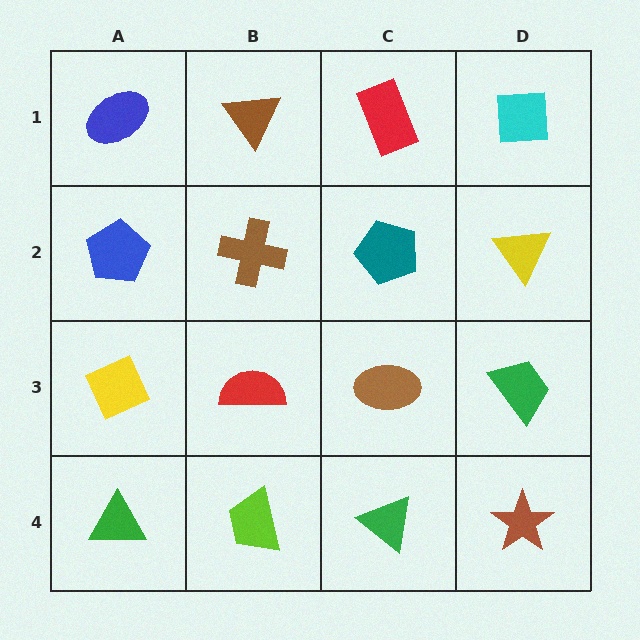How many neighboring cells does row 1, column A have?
2.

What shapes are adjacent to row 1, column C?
A teal pentagon (row 2, column C), a brown triangle (row 1, column B), a cyan square (row 1, column D).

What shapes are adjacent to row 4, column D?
A green trapezoid (row 3, column D), a green triangle (row 4, column C).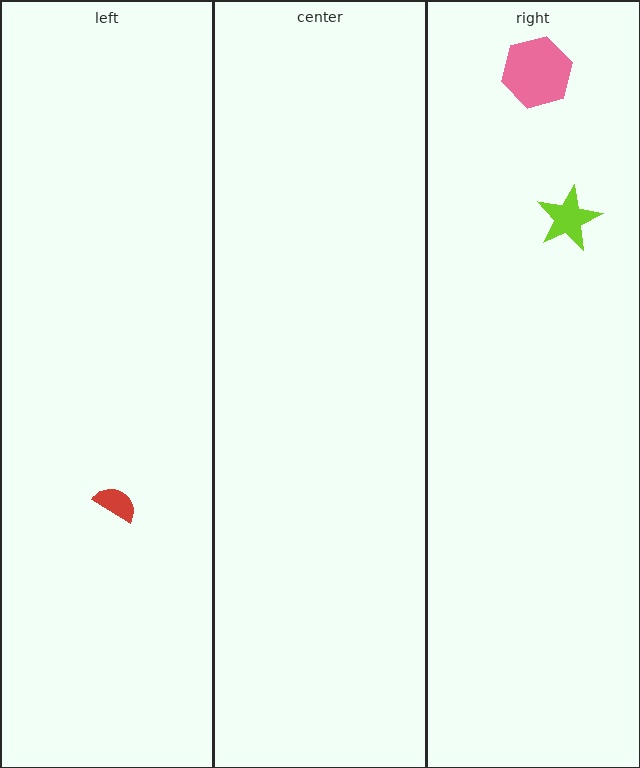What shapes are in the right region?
The lime star, the pink hexagon.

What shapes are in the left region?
The red semicircle.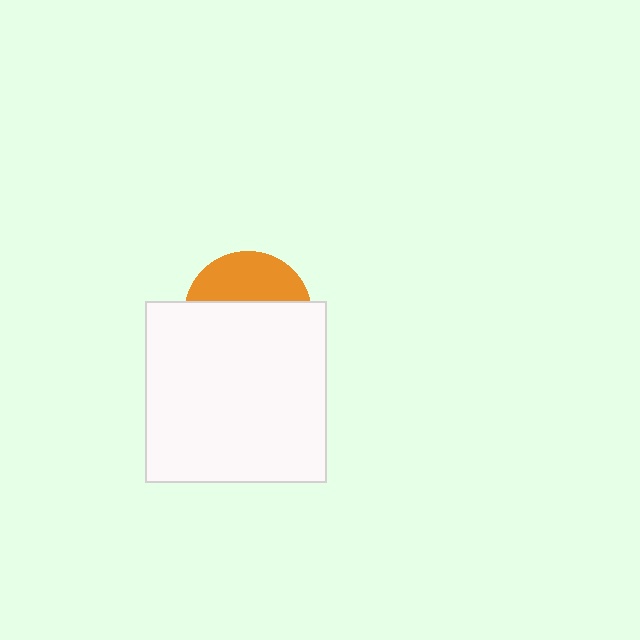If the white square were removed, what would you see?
You would see the complete orange circle.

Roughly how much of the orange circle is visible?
A small part of it is visible (roughly 37%).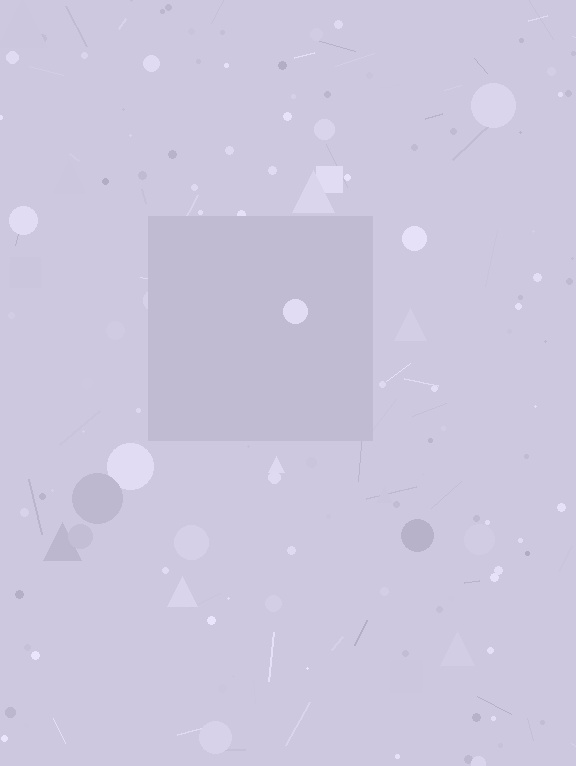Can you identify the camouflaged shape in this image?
The camouflaged shape is a square.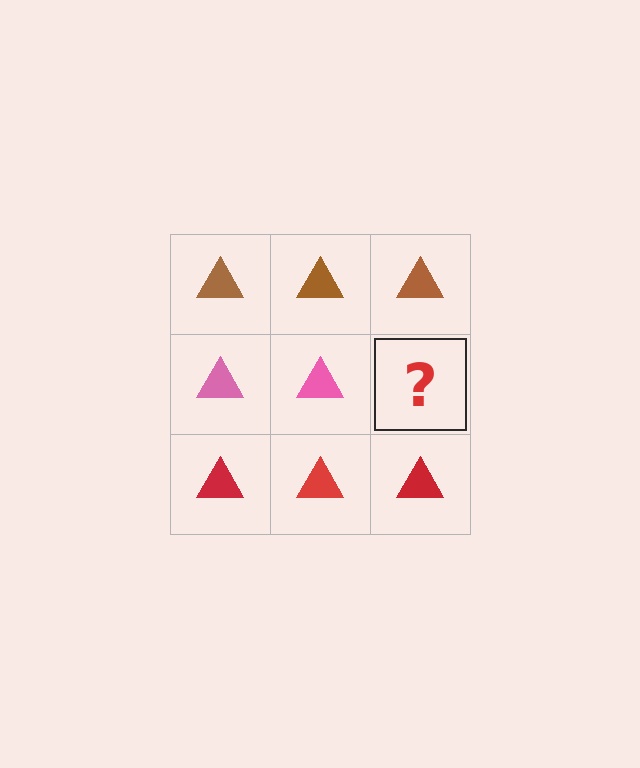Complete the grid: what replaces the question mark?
The question mark should be replaced with a pink triangle.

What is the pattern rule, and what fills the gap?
The rule is that each row has a consistent color. The gap should be filled with a pink triangle.